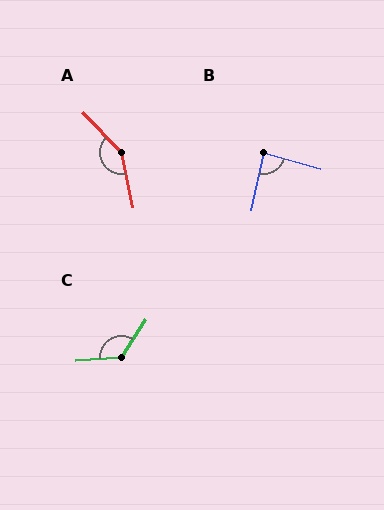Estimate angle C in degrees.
Approximately 127 degrees.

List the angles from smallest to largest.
B (87°), C (127°), A (148°).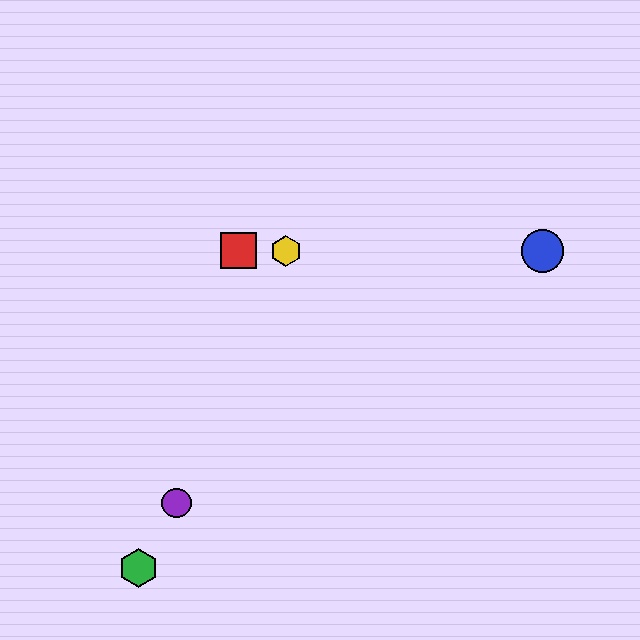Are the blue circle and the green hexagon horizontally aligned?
No, the blue circle is at y≈251 and the green hexagon is at y≈568.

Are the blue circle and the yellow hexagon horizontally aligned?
Yes, both are at y≈251.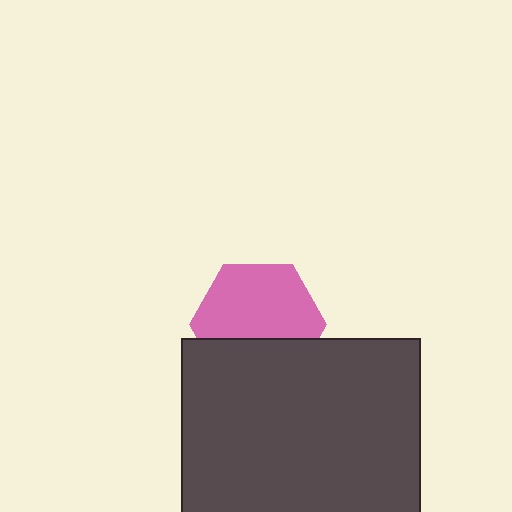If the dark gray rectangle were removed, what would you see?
You would see the complete pink hexagon.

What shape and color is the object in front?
The object in front is a dark gray rectangle.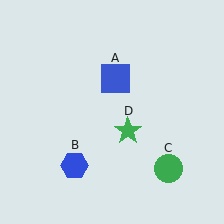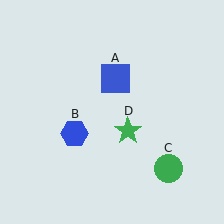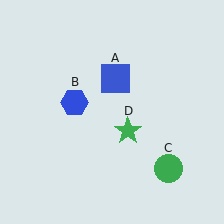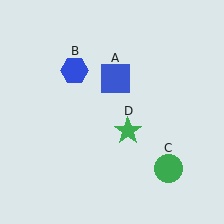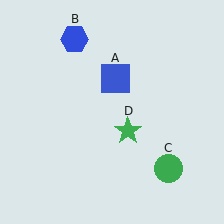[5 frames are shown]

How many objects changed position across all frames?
1 object changed position: blue hexagon (object B).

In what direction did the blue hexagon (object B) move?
The blue hexagon (object B) moved up.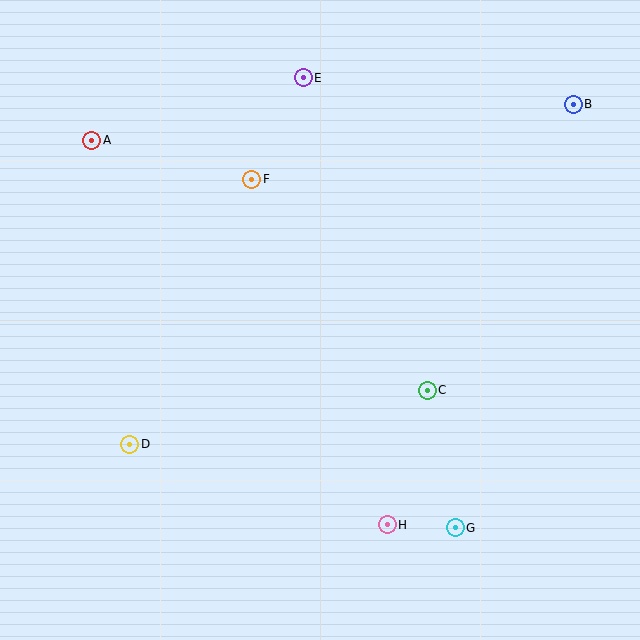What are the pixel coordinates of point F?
Point F is at (252, 179).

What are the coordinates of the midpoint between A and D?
The midpoint between A and D is at (111, 292).